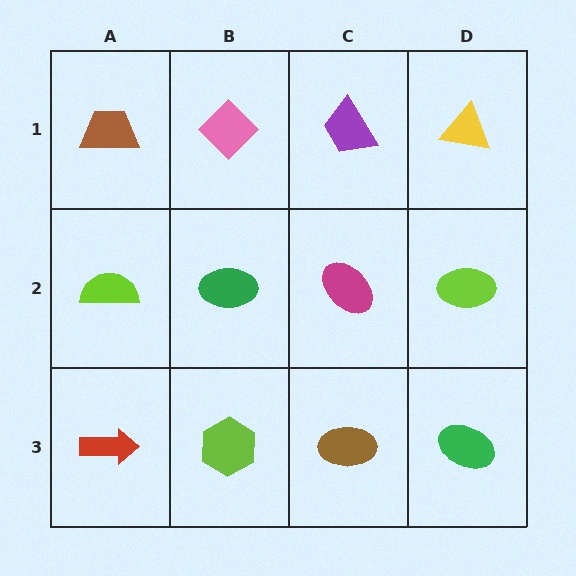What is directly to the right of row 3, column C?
A green ellipse.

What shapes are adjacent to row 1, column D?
A lime ellipse (row 2, column D), a purple trapezoid (row 1, column C).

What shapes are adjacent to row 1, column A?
A lime semicircle (row 2, column A), a pink diamond (row 1, column B).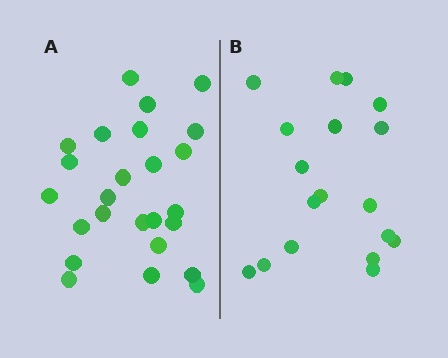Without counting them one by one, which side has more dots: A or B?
Region A (the left region) has more dots.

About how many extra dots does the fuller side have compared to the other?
Region A has roughly 8 or so more dots than region B.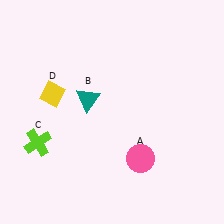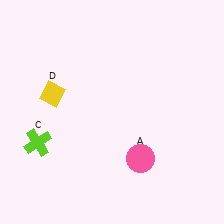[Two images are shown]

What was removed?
The teal triangle (B) was removed in Image 2.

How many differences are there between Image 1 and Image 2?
There is 1 difference between the two images.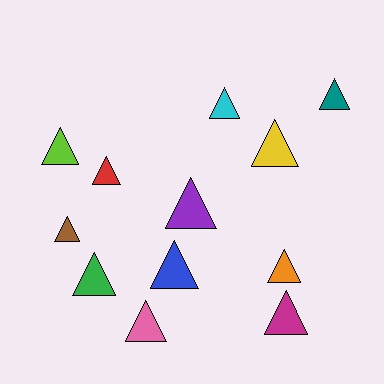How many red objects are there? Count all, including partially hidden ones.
There is 1 red object.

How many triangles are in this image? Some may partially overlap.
There are 12 triangles.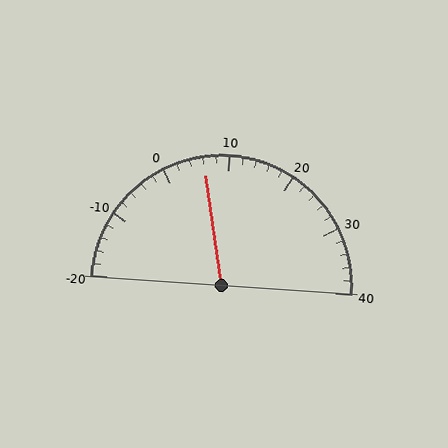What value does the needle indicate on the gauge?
The needle indicates approximately 6.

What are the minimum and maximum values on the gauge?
The gauge ranges from -20 to 40.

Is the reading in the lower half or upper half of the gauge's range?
The reading is in the lower half of the range (-20 to 40).